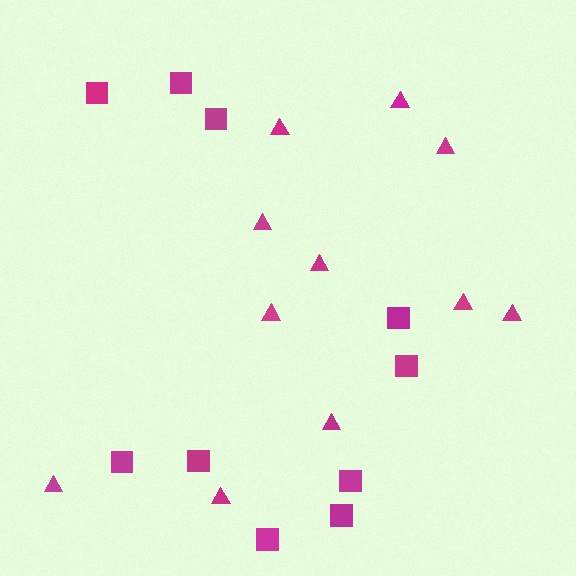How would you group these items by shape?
There are 2 groups: one group of triangles (11) and one group of squares (10).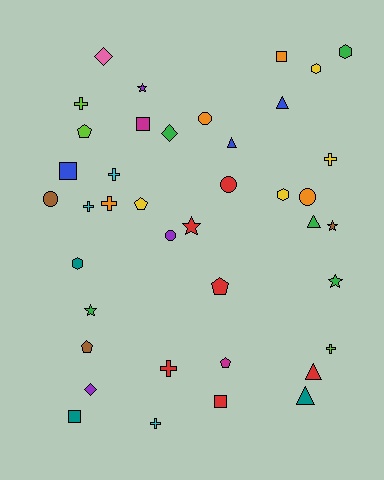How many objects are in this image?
There are 40 objects.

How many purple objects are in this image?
There are 3 purple objects.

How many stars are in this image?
There are 5 stars.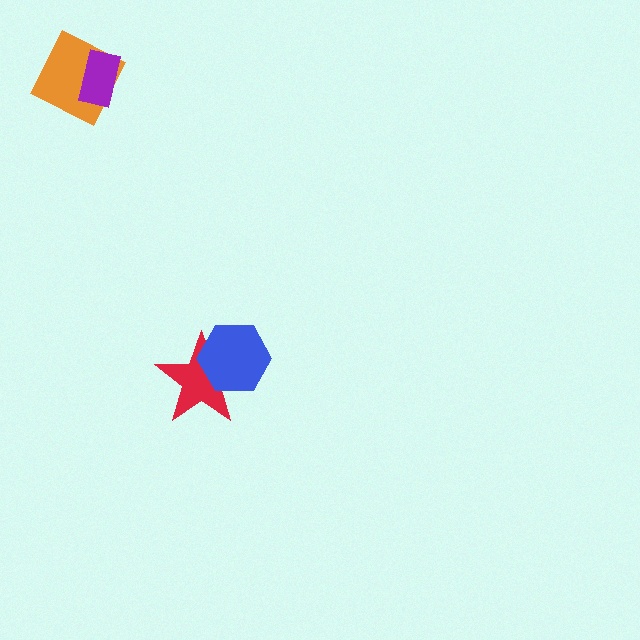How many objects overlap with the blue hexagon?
1 object overlaps with the blue hexagon.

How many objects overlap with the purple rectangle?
1 object overlaps with the purple rectangle.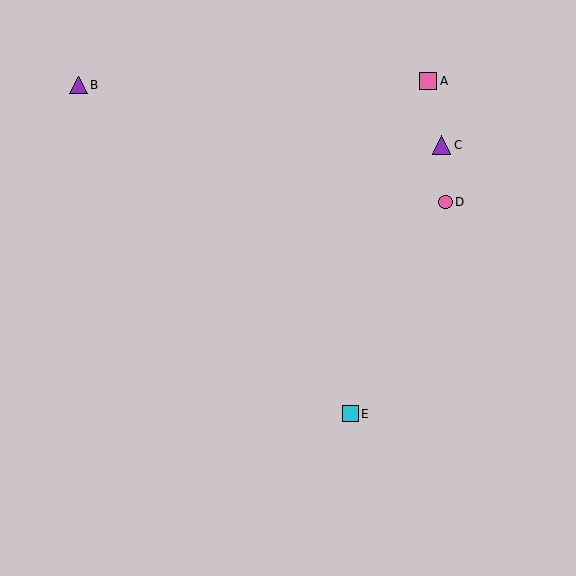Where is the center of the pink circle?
The center of the pink circle is at (445, 202).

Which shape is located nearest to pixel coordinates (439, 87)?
The pink square (labeled A) at (428, 81) is nearest to that location.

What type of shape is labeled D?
Shape D is a pink circle.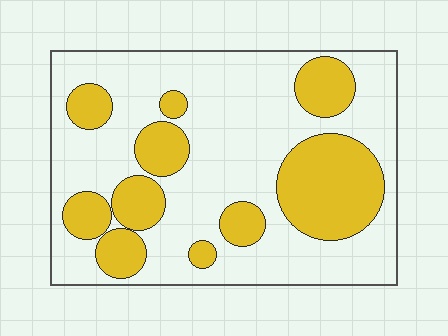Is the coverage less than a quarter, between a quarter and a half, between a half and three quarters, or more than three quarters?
Between a quarter and a half.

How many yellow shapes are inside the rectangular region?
10.